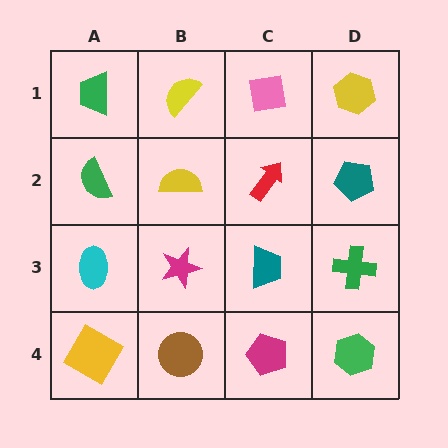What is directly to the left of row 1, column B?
A green trapezoid.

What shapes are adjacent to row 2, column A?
A green trapezoid (row 1, column A), a cyan ellipse (row 3, column A), a yellow semicircle (row 2, column B).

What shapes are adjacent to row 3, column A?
A green semicircle (row 2, column A), a yellow square (row 4, column A), a magenta star (row 3, column B).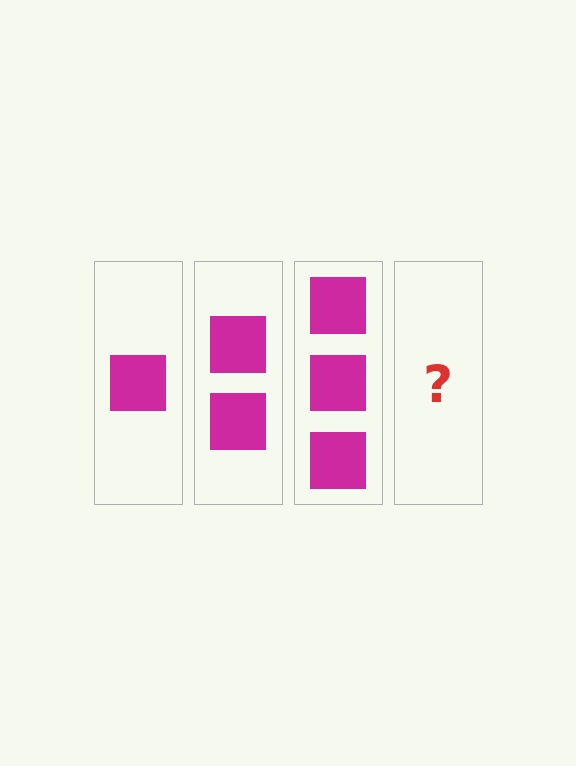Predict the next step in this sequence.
The next step is 4 squares.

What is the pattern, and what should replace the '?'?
The pattern is that each step adds one more square. The '?' should be 4 squares.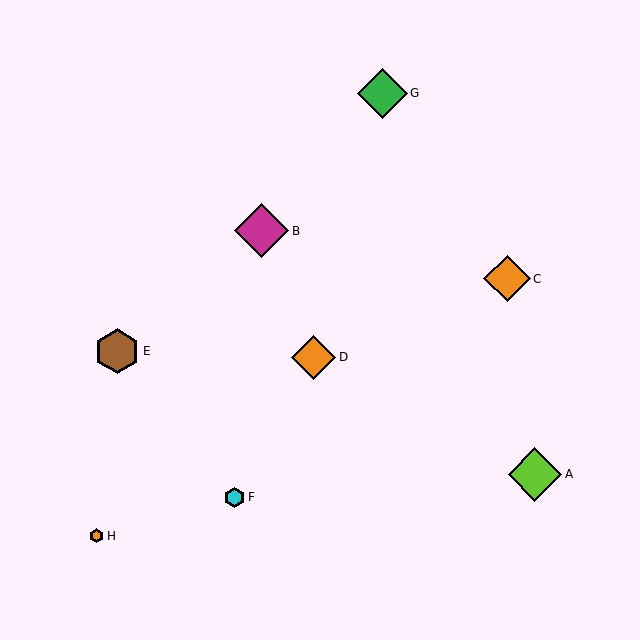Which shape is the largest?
The magenta diamond (labeled B) is the largest.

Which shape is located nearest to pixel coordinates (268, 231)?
The magenta diamond (labeled B) at (262, 231) is nearest to that location.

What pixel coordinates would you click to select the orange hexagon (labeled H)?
Click at (97, 536) to select the orange hexagon H.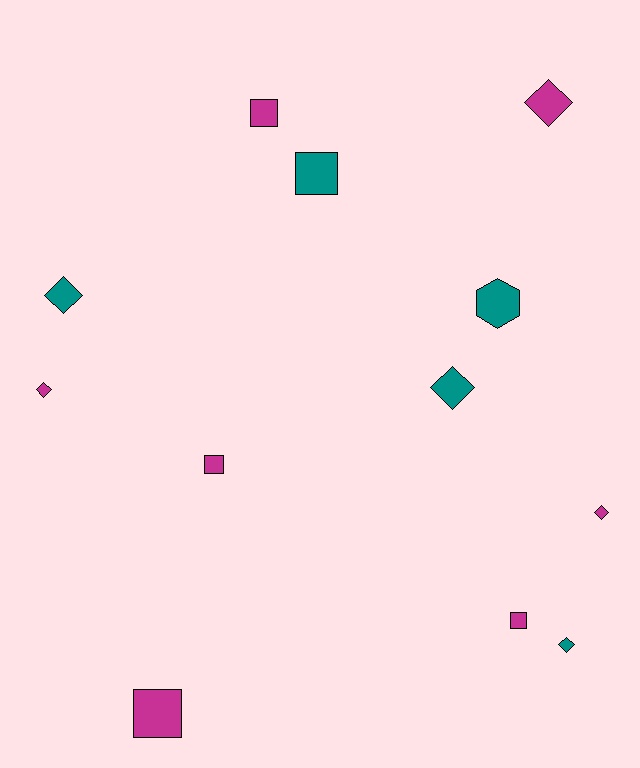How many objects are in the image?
There are 12 objects.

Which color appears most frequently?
Magenta, with 7 objects.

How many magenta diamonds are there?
There are 3 magenta diamonds.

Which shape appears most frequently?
Diamond, with 6 objects.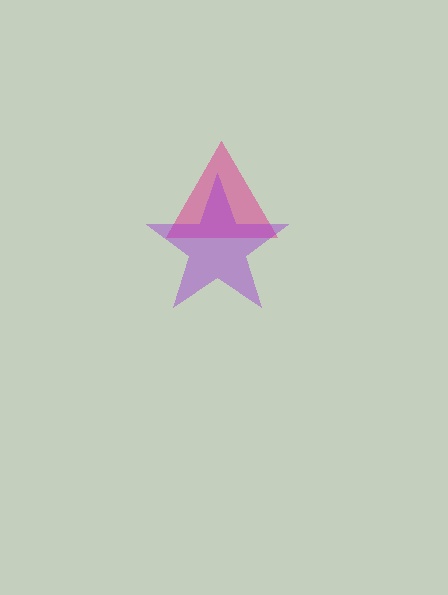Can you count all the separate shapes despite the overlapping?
Yes, there are 2 separate shapes.